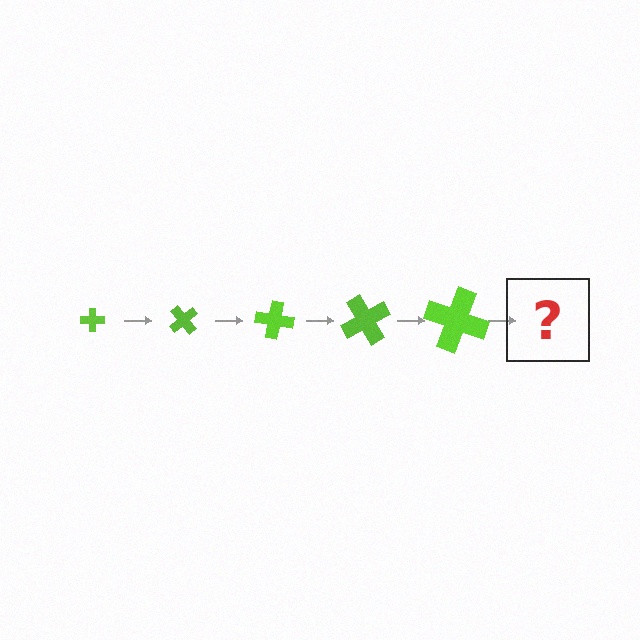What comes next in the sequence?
The next element should be a cross, larger than the previous one and rotated 250 degrees from the start.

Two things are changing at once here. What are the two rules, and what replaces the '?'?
The two rules are that the cross grows larger each step and it rotates 50 degrees each step. The '?' should be a cross, larger than the previous one and rotated 250 degrees from the start.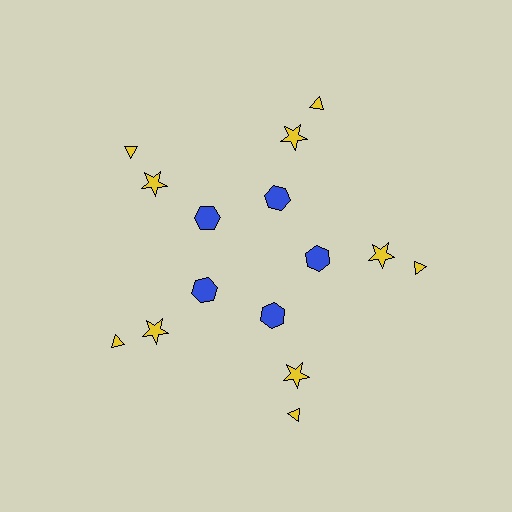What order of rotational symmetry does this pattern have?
This pattern has 5-fold rotational symmetry.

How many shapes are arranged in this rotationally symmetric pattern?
There are 15 shapes, arranged in 5 groups of 3.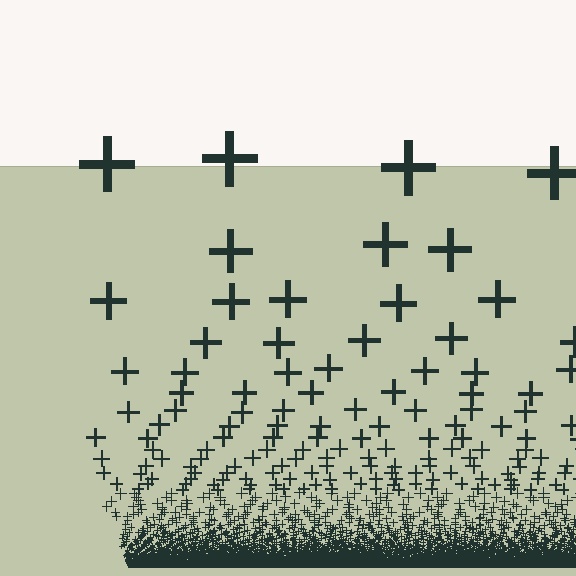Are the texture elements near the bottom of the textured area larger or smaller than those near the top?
Smaller. The gradient is inverted — elements near the bottom are smaller and denser.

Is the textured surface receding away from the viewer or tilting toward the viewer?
The surface appears to tilt toward the viewer. Texture elements get larger and sparser toward the top.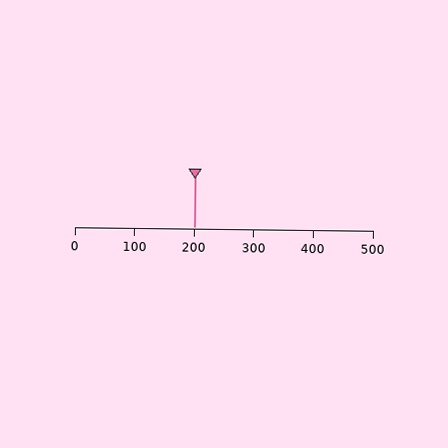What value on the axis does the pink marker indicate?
The marker indicates approximately 200.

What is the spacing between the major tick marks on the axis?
The major ticks are spaced 100 apart.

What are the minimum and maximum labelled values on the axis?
The axis runs from 0 to 500.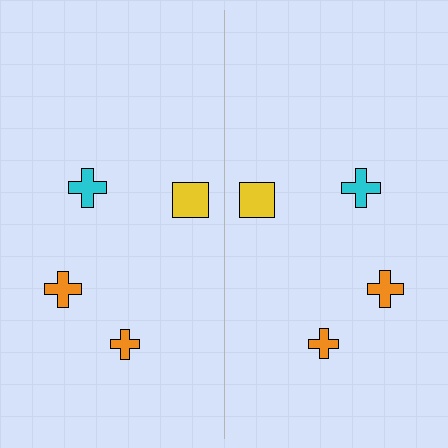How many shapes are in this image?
There are 8 shapes in this image.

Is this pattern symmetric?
Yes, this pattern has bilateral (reflection) symmetry.